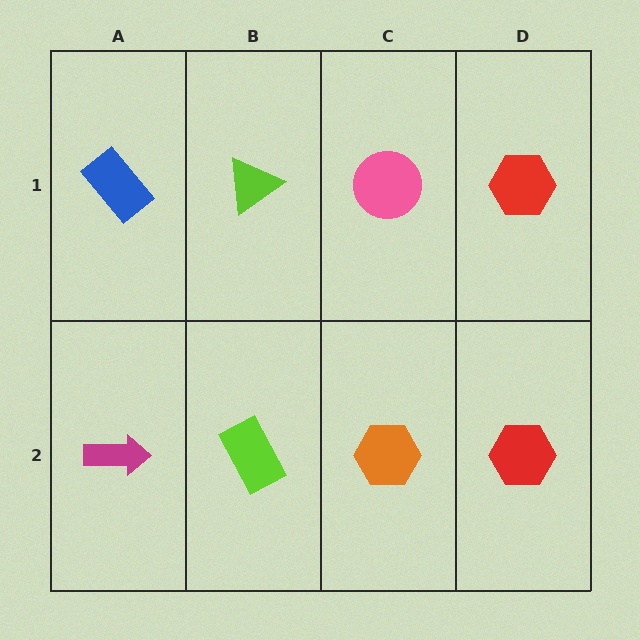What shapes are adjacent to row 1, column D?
A red hexagon (row 2, column D), a pink circle (row 1, column C).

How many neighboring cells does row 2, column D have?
2.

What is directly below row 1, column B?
A lime rectangle.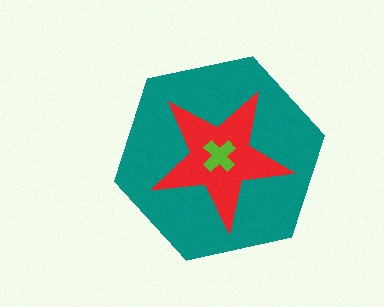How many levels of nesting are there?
3.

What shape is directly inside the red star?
The lime cross.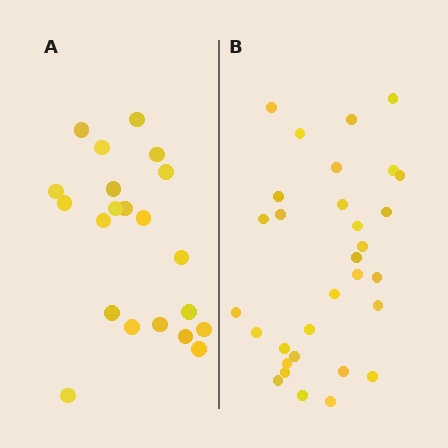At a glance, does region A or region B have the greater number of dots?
Region B (the right region) has more dots.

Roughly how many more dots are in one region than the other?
Region B has roughly 10 or so more dots than region A.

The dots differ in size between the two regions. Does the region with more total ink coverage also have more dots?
No. Region A has more total ink coverage because its dots are larger, but region B actually contains more individual dots. Total area can be misleading — the number of items is what matters here.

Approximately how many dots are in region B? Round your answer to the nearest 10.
About 30 dots. (The exact count is 31, which rounds to 30.)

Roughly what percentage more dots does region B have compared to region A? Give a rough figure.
About 50% more.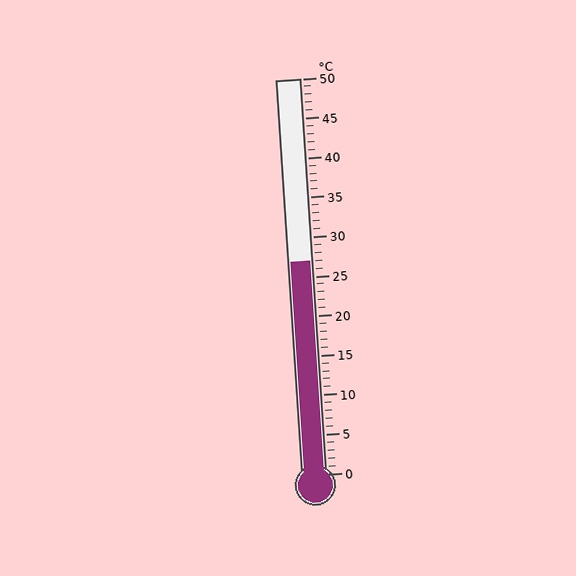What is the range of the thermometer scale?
The thermometer scale ranges from 0°C to 50°C.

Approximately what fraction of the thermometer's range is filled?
The thermometer is filled to approximately 55% of its range.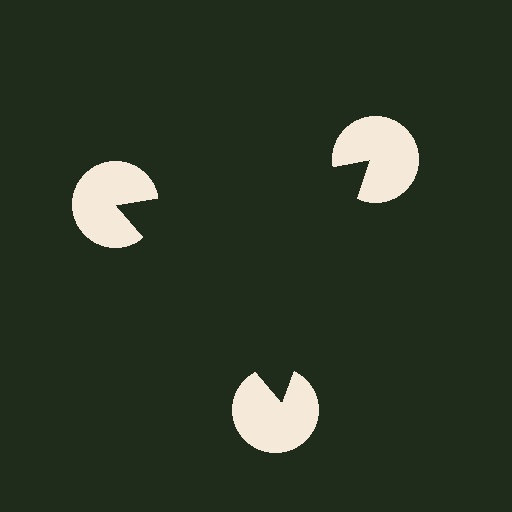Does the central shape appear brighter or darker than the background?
It typically appears slightly darker than the background, even though no actual brightness change is drawn.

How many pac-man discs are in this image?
There are 3 — one at each vertex of the illusory triangle.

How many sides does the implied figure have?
3 sides.